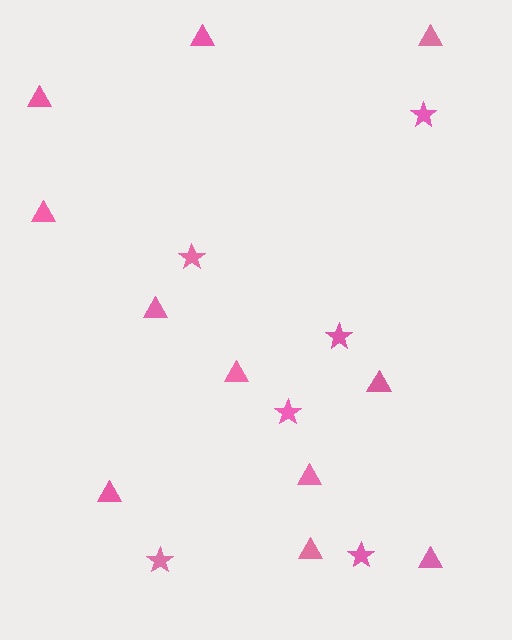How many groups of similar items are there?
There are 2 groups: one group of stars (6) and one group of triangles (11).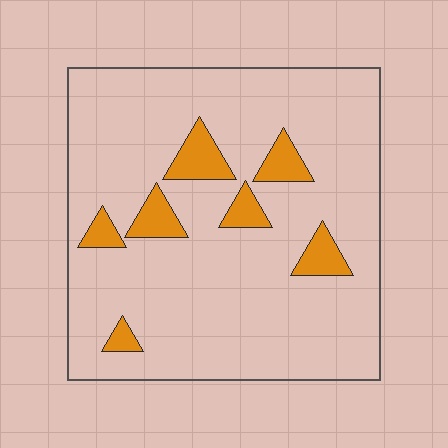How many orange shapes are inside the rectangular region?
7.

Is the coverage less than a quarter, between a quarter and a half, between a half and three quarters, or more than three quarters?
Less than a quarter.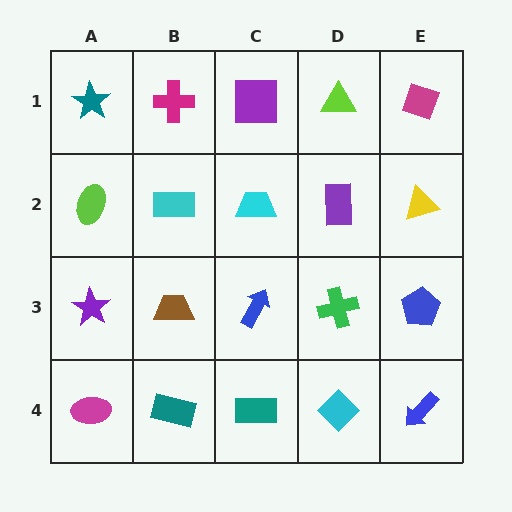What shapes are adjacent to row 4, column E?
A blue pentagon (row 3, column E), a cyan diamond (row 4, column D).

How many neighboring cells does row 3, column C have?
4.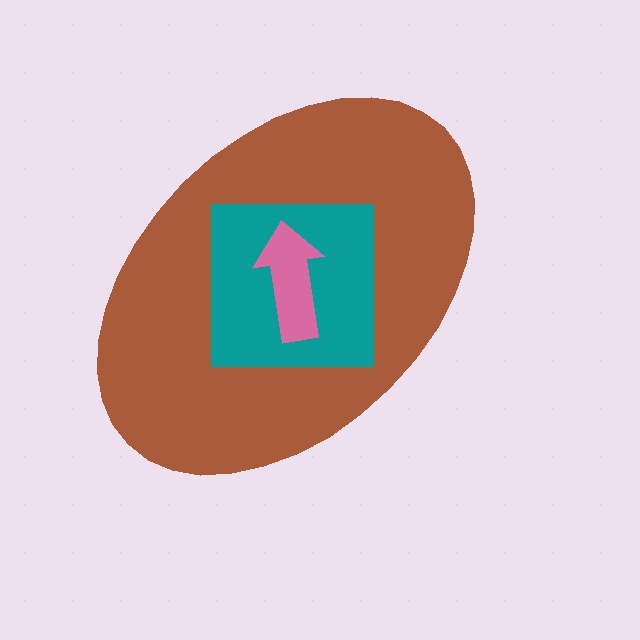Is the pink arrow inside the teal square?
Yes.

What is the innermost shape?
The pink arrow.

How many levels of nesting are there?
3.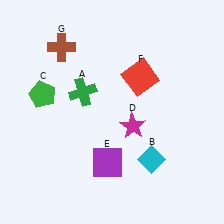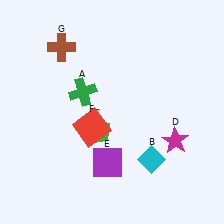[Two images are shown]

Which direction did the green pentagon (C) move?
The green pentagon (C) moved right.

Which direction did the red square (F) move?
The red square (F) moved down.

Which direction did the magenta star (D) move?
The magenta star (D) moved right.